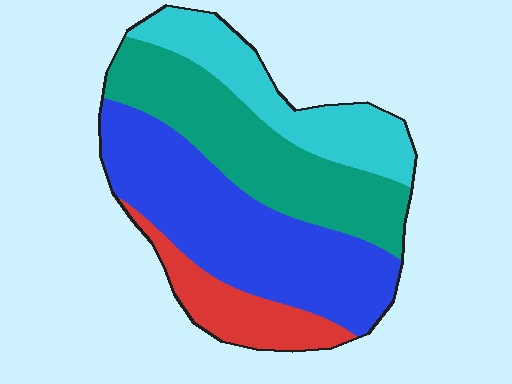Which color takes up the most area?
Blue, at roughly 40%.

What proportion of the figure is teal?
Teal covers about 30% of the figure.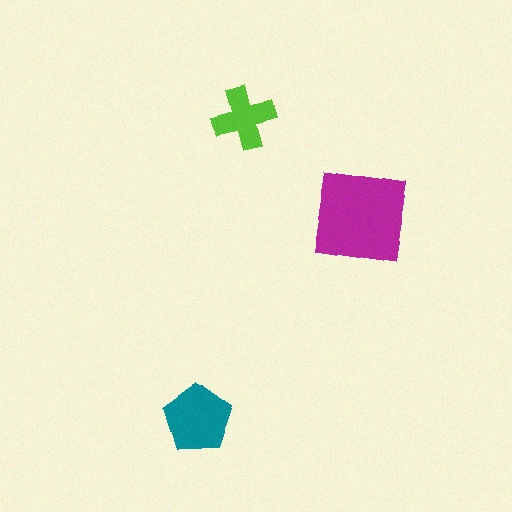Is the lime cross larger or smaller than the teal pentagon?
Smaller.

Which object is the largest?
The magenta square.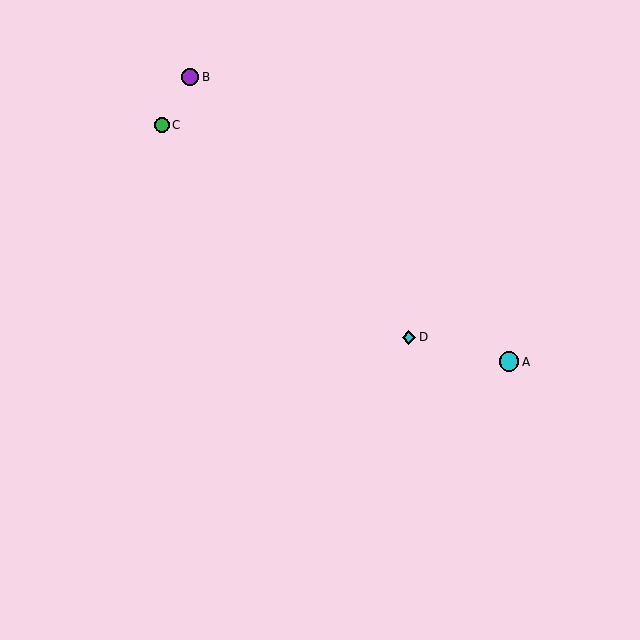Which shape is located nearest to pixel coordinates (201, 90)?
The purple circle (labeled B) at (190, 77) is nearest to that location.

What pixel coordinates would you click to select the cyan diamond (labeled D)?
Click at (409, 337) to select the cyan diamond D.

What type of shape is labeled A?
Shape A is a cyan circle.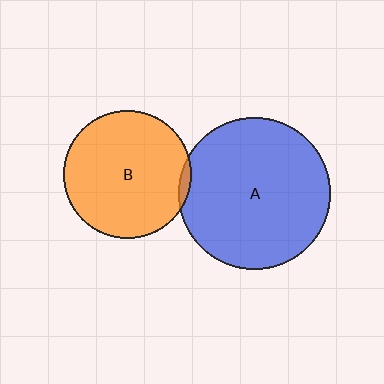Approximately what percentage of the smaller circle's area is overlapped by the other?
Approximately 5%.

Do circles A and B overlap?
Yes.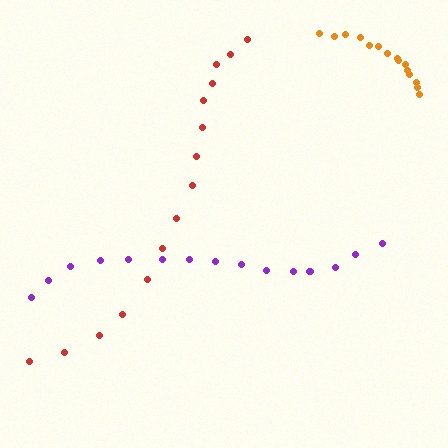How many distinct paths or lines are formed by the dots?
There are 3 distinct paths.